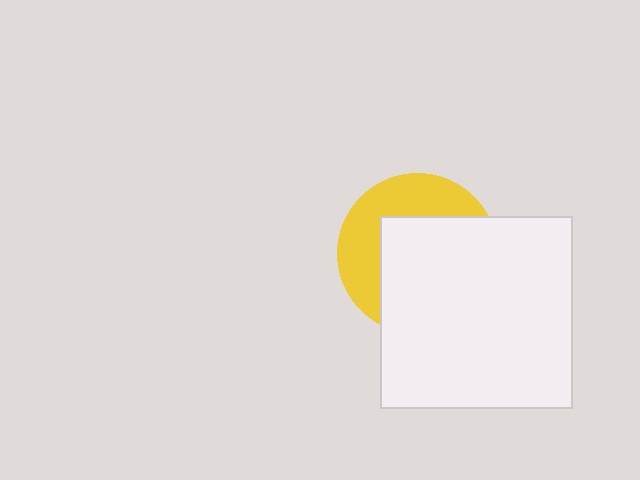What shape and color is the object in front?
The object in front is a white square.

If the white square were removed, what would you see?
You would see the complete yellow circle.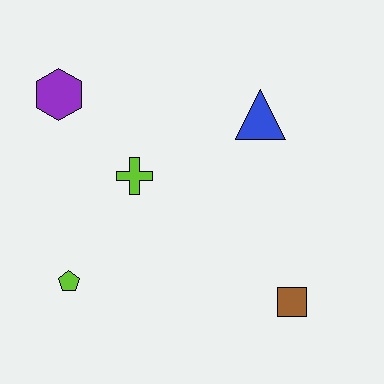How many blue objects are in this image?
There is 1 blue object.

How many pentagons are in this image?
There is 1 pentagon.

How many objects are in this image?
There are 5 objects.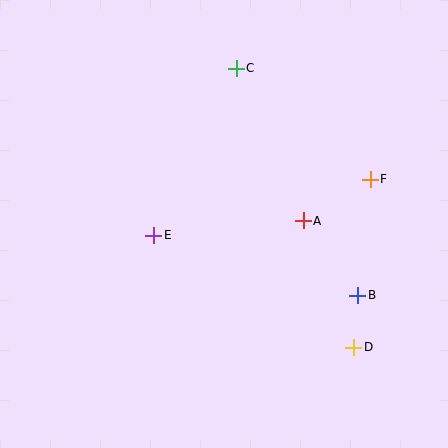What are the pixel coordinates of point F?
Point F is at (370, 179).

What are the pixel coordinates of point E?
Point E is at (154, 235).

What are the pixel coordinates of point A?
Point A is at (303, 221).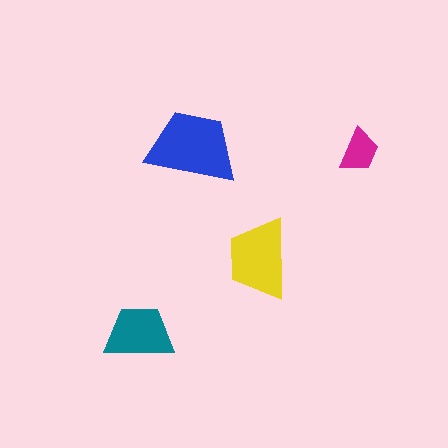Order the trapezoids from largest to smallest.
the blue one, the yellow one, the teal one, the magenta one.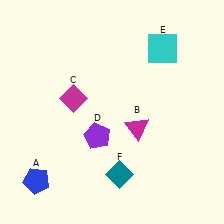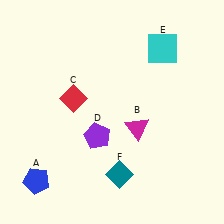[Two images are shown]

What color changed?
The diamond (C) changed from magenta in Image 1 to red in Image 2.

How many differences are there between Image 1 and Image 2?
There is 1 difference between the two images.